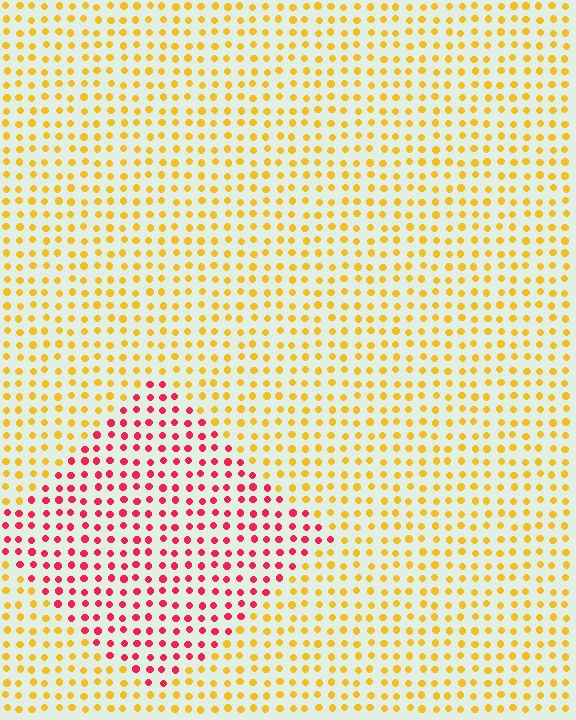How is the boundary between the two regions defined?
The boundary is defined purely by a slight shift in hue (about 59 degrees). Spacing, size, and orientation are identical on both sides.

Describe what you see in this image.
The image is filled with small yellow elements in a uniform arrangement. A diamond-shaped region is visible where the elements are tinted to a slightly different hue, forming a subtle color boundary.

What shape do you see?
I see a diamond.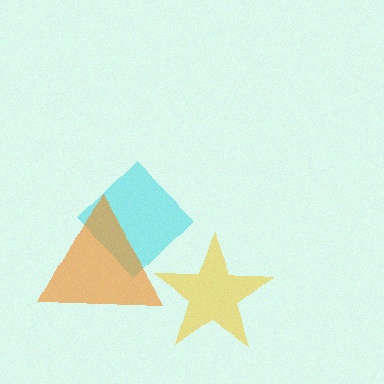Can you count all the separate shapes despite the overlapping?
Yes, there are 3 separate shapes.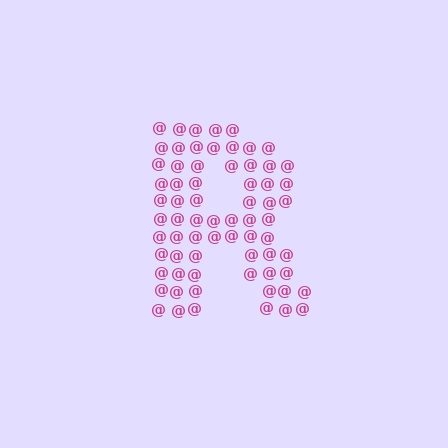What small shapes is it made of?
It is made of small at signs.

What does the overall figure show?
The overall figure shows the letter R.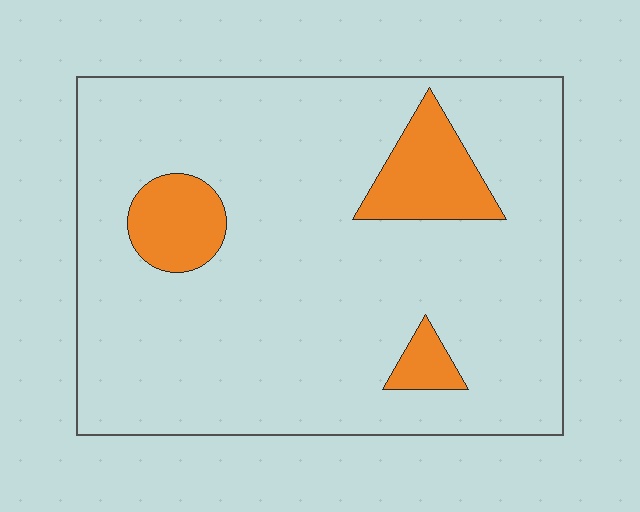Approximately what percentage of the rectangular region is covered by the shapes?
Approximately 10%.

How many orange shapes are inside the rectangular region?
3.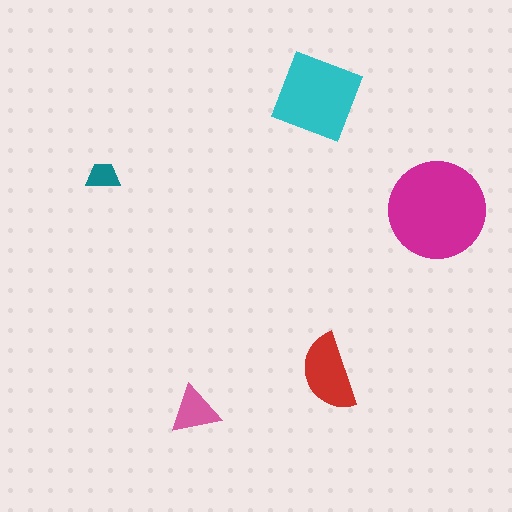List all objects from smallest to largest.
The teal trapezoid, the pink triangle, the red semicircle, the cyan square, the magenta circle.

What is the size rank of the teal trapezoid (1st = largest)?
5th.